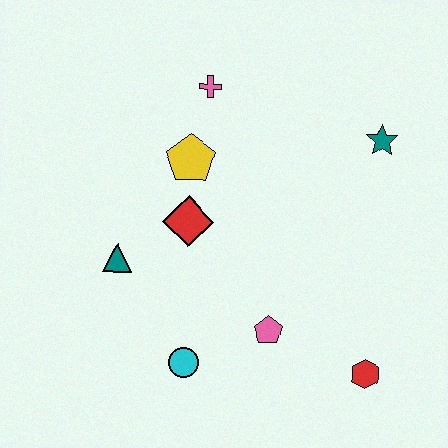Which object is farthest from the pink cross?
The red hexagon is farthest from the pink cross.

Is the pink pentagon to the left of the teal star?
Yes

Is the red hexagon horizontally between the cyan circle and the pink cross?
No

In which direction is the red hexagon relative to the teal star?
The red hexagon is below the teal star.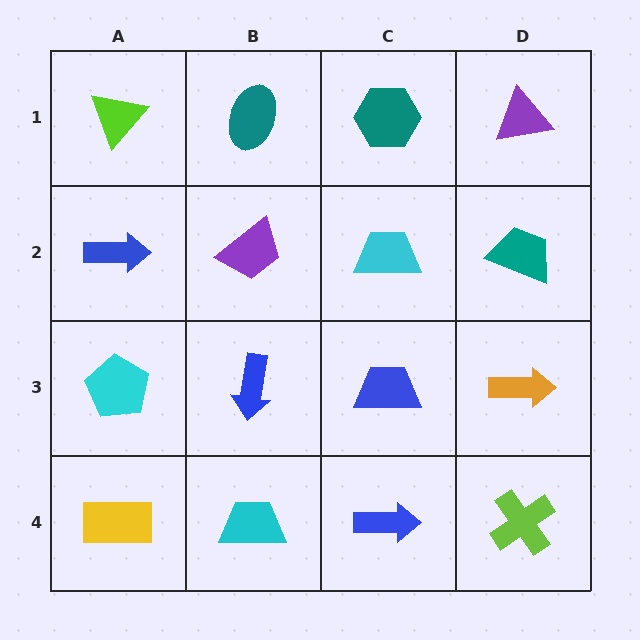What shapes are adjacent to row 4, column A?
A cyan pentagon (row 3, column A), a cyan trapezoid (row 4, column B).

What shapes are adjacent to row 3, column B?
A purple trapezoid (row 2, column B), a cyan trapezoid (row 4, column B), a cyan pentagon (row 3, column A), a blue trapezoid (row 3, column C).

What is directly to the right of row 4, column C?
A lime cross.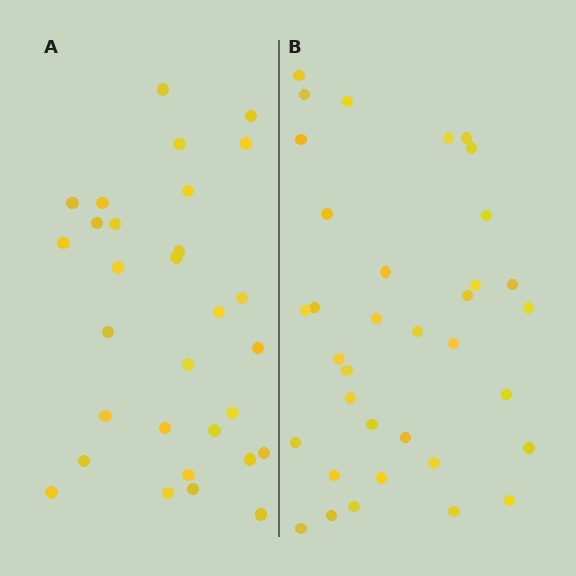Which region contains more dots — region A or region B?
Region B (the right region) has more dots.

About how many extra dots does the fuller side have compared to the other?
Region B has about 5 more dots than region A.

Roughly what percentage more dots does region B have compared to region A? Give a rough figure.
About 15% more.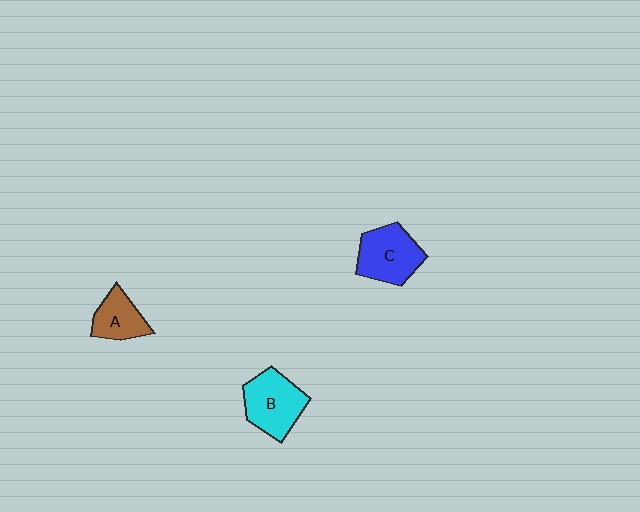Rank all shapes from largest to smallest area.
From largest to smallest: B (cyan), C (blue), A (brown).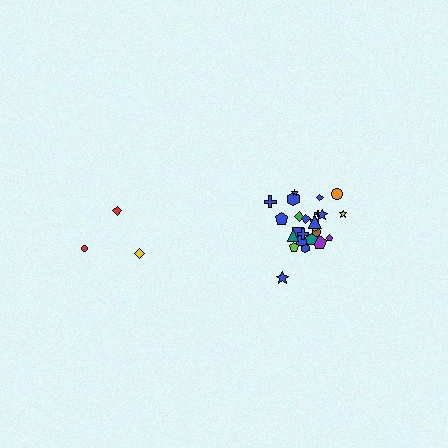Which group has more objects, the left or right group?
The right group.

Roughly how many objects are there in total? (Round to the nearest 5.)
Roughly 30 objects in total.